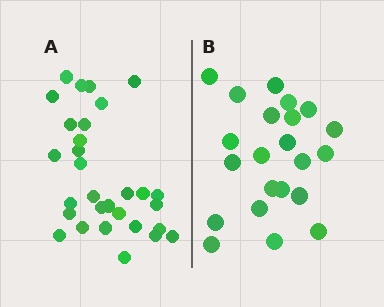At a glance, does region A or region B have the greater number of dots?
Region A (the left region) has more dots.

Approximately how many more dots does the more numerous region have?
Region A has roughly 8 or so more dots than region B.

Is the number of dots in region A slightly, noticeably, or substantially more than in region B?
Region A has noticeably more, but not dramatically so. The ratio is roughly 1.4 to 1.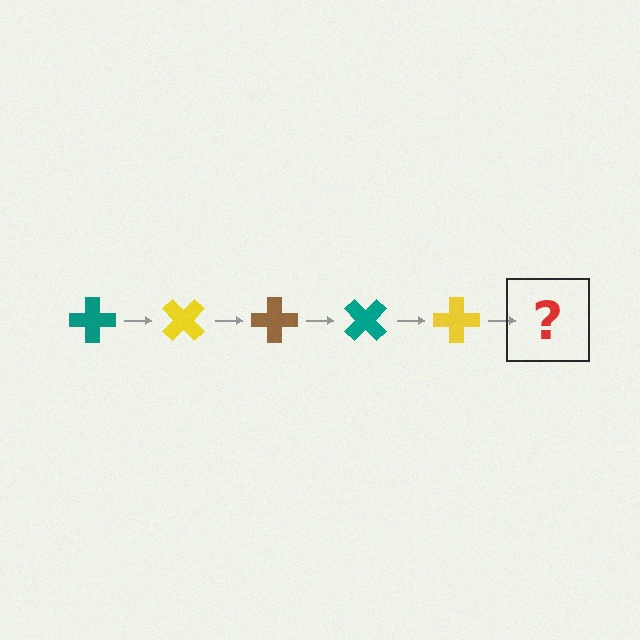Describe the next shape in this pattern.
It should be a brown cross, rotated 225 degrees from the start.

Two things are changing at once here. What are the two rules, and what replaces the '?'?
The two rules are that it rotates 45 degrees each step and the color cycles through teal, yellow, and brown. The '?' should be a brown cross, rotated 225 degrees from the start.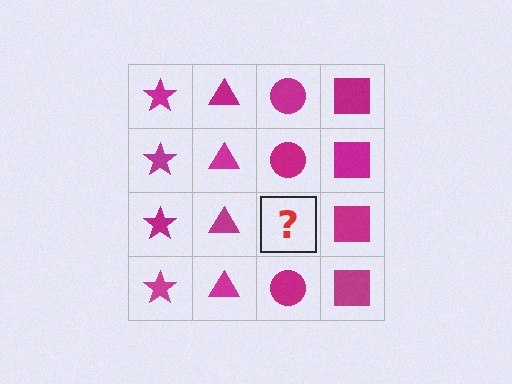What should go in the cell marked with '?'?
The missing cell should contain a magenta circle.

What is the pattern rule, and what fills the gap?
The rule is that each column has a consistent shape. The gap should be filled with a magenta circle.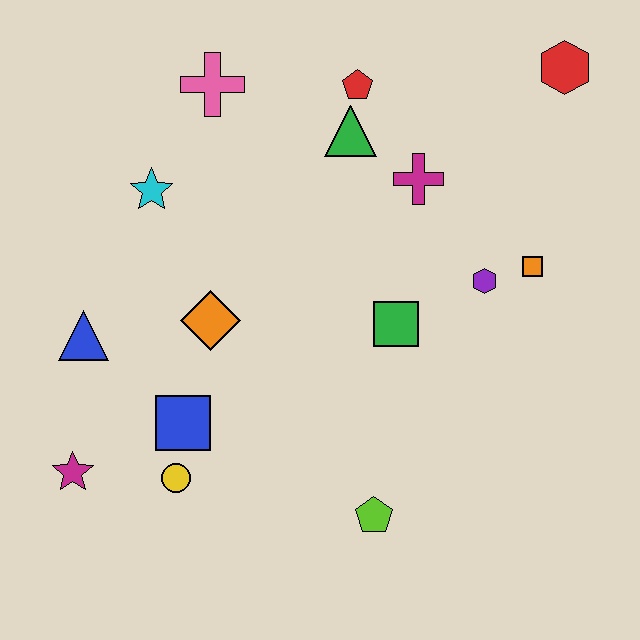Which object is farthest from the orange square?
The magenta star is farthest from the orange square.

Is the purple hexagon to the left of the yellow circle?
No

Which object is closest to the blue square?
The yellow circle is closest to the blue square.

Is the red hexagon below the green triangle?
No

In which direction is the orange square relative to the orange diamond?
The orange square is to the right of the orange diamond.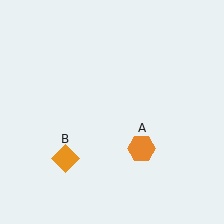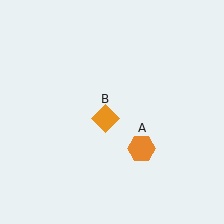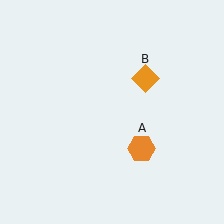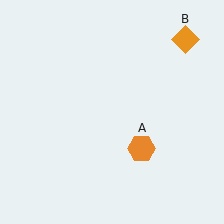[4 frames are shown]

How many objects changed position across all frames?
1 object changed position: orange diamond (object B).